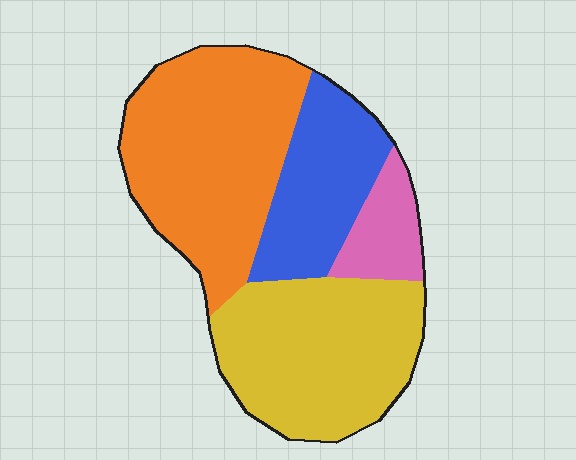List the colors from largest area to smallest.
From largest to smallest: orange, yellow, blue, pink.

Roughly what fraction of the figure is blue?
Blue takes up less than a quarter of the figure.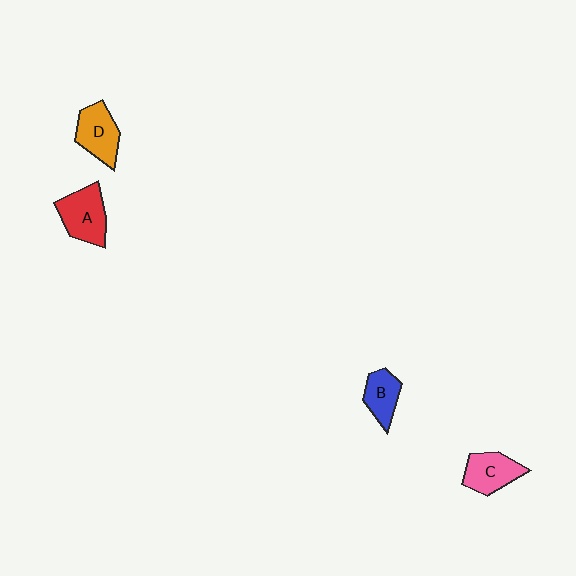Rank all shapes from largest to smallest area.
From largest to smallest: A (red), D (orange), C (pink), B (blue).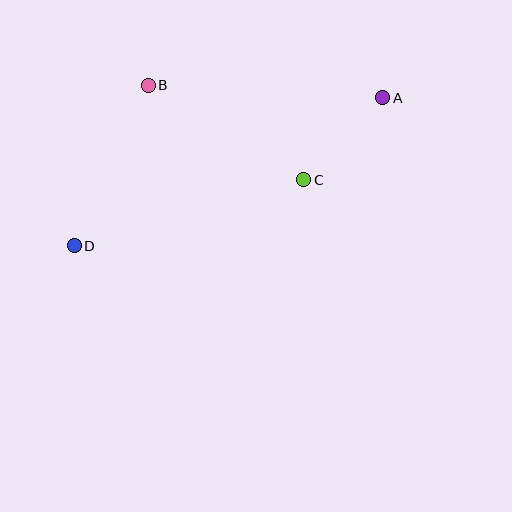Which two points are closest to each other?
Points A and C are closest to each other.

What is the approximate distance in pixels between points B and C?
The distance between B and C is approximately 182 pixels.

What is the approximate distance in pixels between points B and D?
The distance between B and D is approximately 177 pixels.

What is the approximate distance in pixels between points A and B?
The distance between A and B is approximately 235 pixels.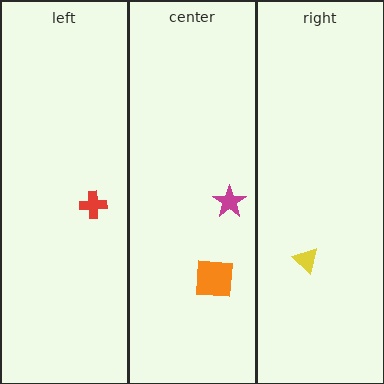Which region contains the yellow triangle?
The right region.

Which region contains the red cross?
The left region.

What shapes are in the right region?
The yellow triangle.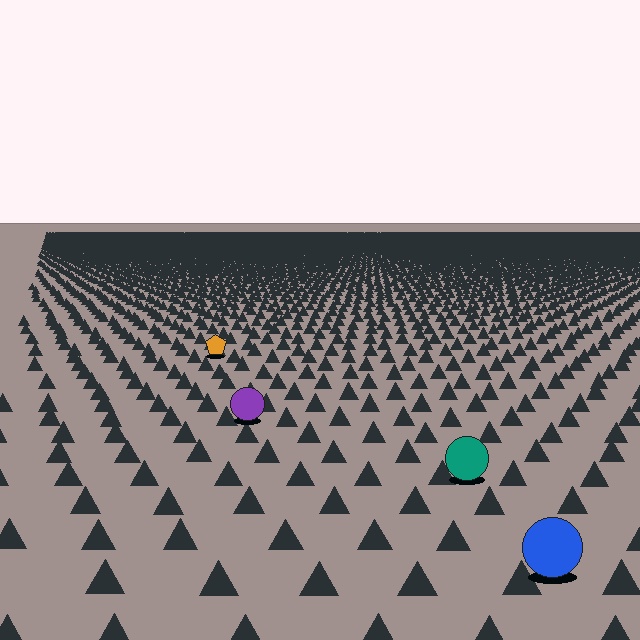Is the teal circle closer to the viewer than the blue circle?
No. The blue circle is closer — you can tell from the texture gradient: the ground texture is coarser near it.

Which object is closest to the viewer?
The blue circle is closest. The texture marks near it are larger and more spread out.